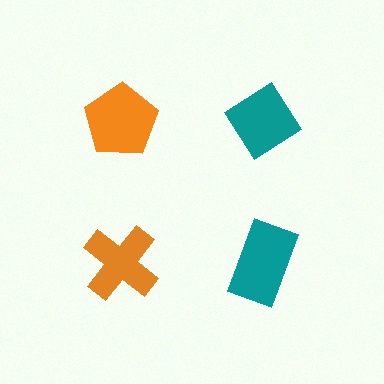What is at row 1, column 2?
A teal diamond.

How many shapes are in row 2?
2 shapes.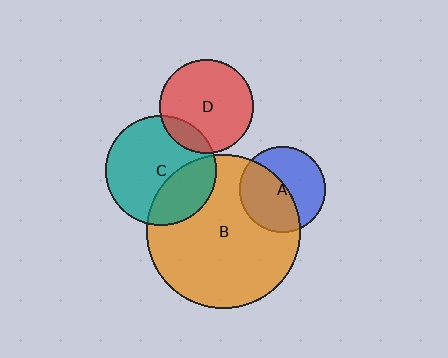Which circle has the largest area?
Circle B (orange).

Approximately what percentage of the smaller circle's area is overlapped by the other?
Approximately 15%.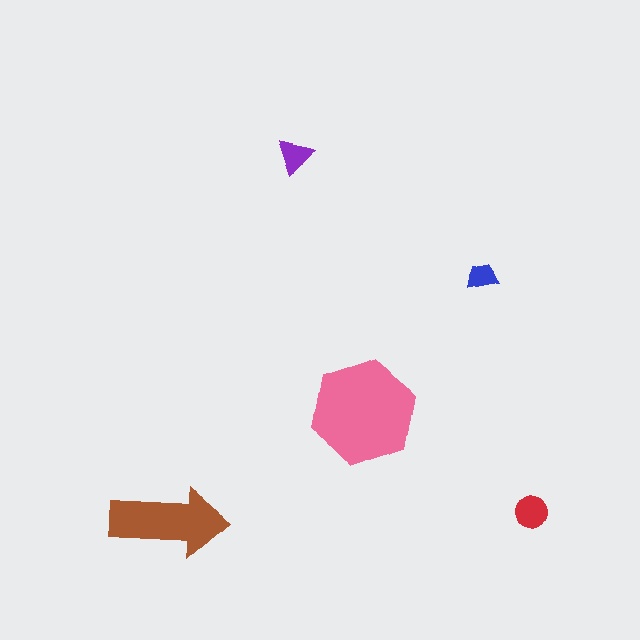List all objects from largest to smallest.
The pink hexagon, the brown arrow, the red circle, the purple triangle, the blue trapezoid.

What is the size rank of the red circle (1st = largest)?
3rd.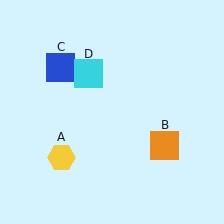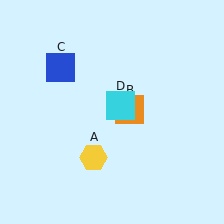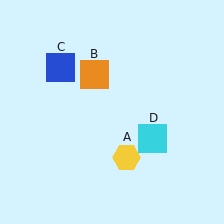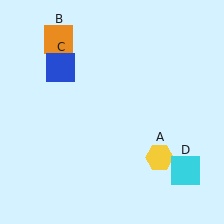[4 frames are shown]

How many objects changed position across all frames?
3 objects changed position: yellow hexagon (object A), orange square (object B), cyan square (object D).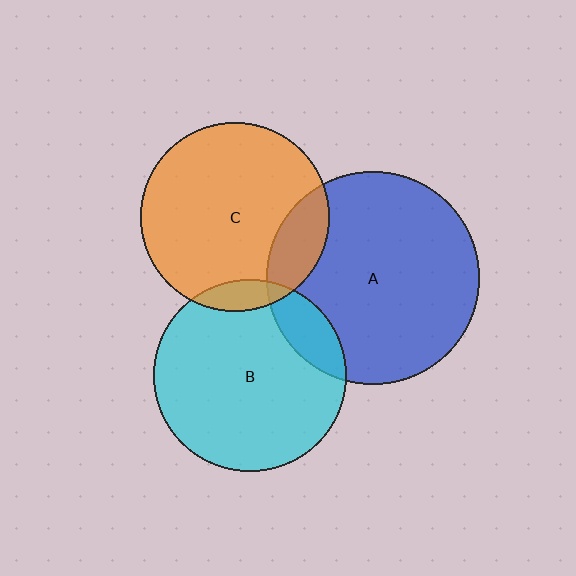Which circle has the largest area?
Circle A (blue).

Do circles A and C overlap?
Yes.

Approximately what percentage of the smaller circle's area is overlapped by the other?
Approximately 15%.